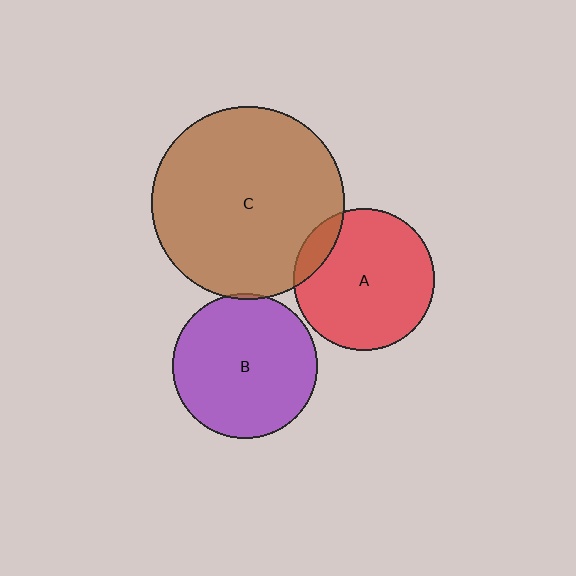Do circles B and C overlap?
Yes.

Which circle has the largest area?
Circle C (brown).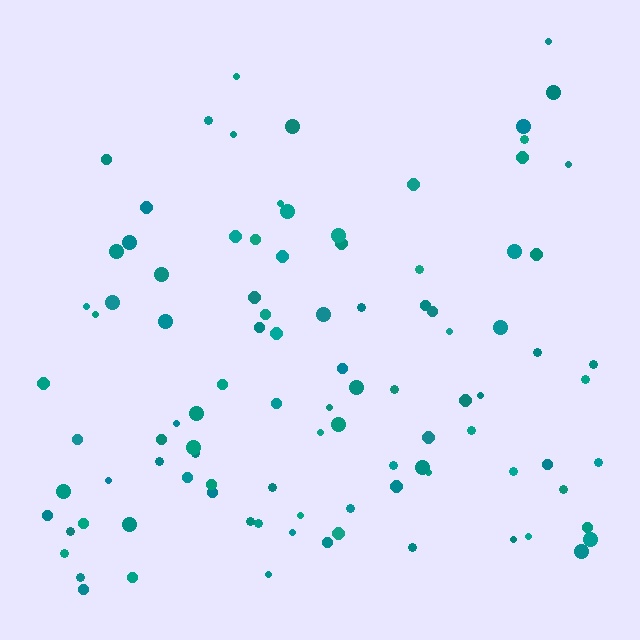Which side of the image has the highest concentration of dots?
The bottom.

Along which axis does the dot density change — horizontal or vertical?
Vertical.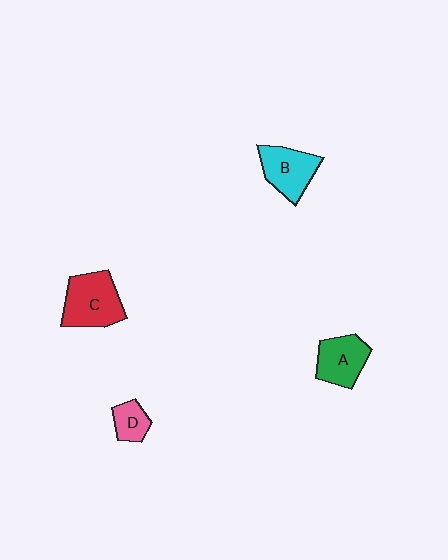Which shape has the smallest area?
Shape D (pink).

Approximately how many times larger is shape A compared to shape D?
Approximately 1.8 times.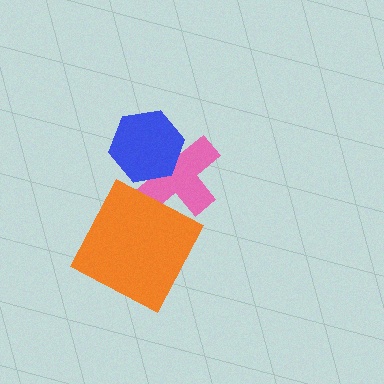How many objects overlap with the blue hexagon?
1 object overlaps with the blue hexagon.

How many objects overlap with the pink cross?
2 objects overlap with the pink cross.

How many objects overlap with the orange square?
1 object overlaps with the orange square.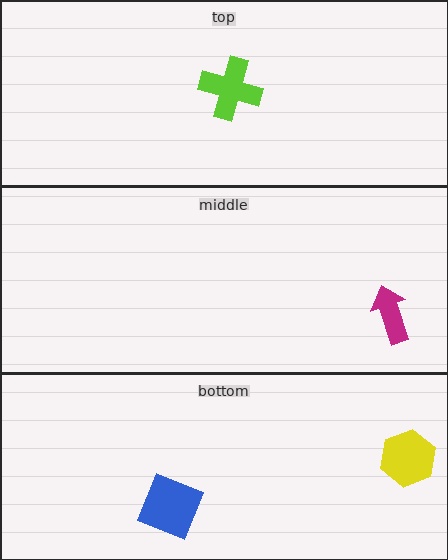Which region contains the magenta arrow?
The middle region.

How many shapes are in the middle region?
1.